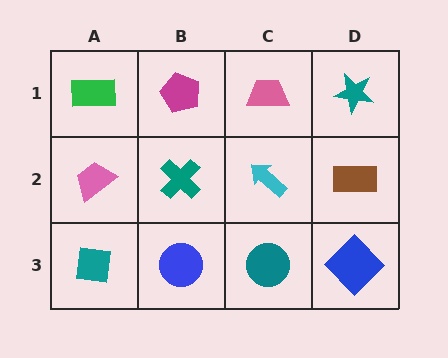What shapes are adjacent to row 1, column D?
A brown rectangle (row 2, column D), a pink trapezoid (row 1, column C).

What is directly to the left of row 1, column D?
A pink trapezoid.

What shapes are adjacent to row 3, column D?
A brown rectangle (row 2, column D), a teal circle (row 3, column C).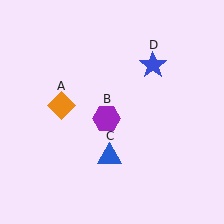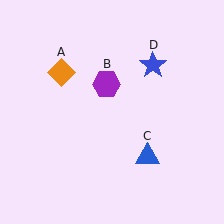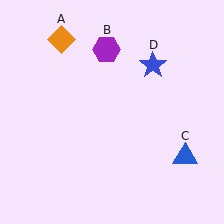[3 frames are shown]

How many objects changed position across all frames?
3 objects changed position: orange diamond (object A), purple hexagon (object B), blue triangle (object C).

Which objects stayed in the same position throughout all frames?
Blue star (object D) remained stationary.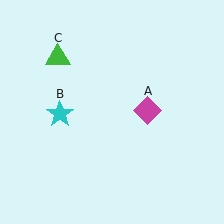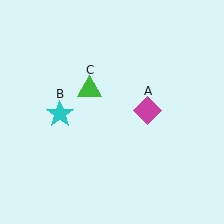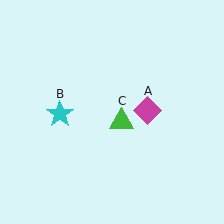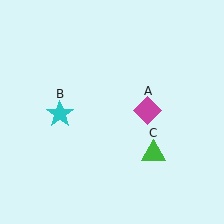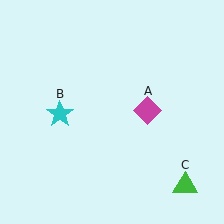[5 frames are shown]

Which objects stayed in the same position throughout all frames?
Magenta diamond (object A) and cyan star (object B) remained stationary.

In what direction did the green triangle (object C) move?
The green triangle (object C) moved down and to the right.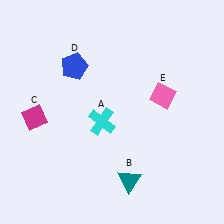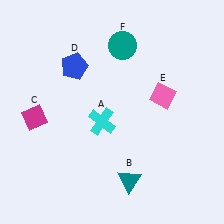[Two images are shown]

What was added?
A teal circle (F) was added in Image 2.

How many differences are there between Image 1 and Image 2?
There is 1 difference between the two images.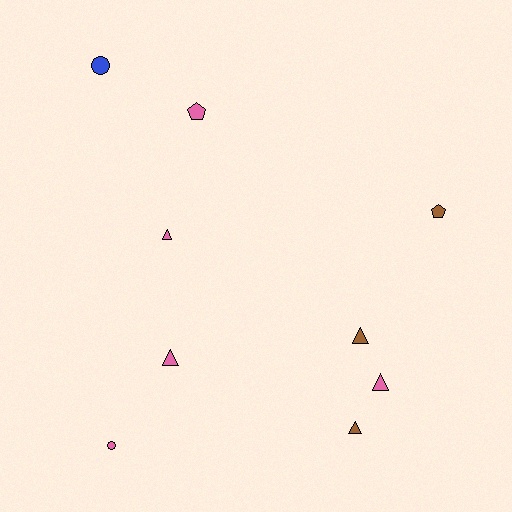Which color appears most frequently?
Pink, with 5 objects.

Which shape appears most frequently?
Triangle, with 5 objects.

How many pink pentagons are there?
There is 1 pink pentagon.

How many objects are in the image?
There are 9 objects.